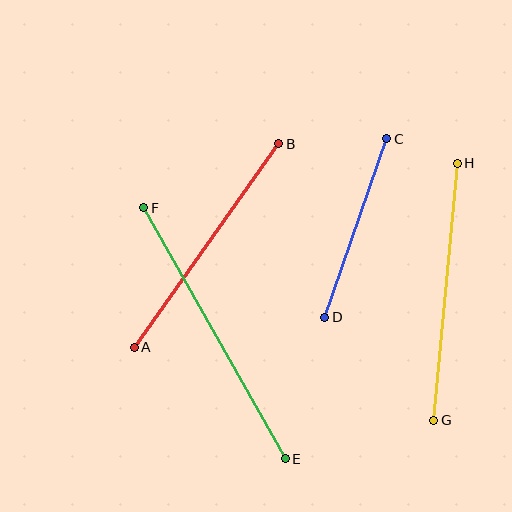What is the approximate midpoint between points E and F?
The midpoint is at approximately (215, 333) pixels.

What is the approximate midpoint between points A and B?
The midpoint is at approximately (206, 246) pixels.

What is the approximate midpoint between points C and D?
The midpoint is at approximately (356, 228) pixels.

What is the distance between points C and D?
The distance is approximately 189 pixels.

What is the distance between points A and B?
The distance is approximately 249 pixels.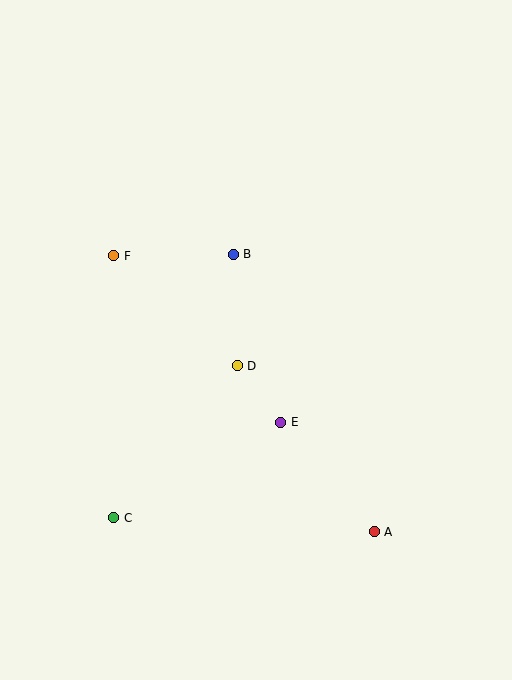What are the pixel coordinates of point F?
Point F is at (114, 256).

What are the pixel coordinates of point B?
Point B is at (233, 254).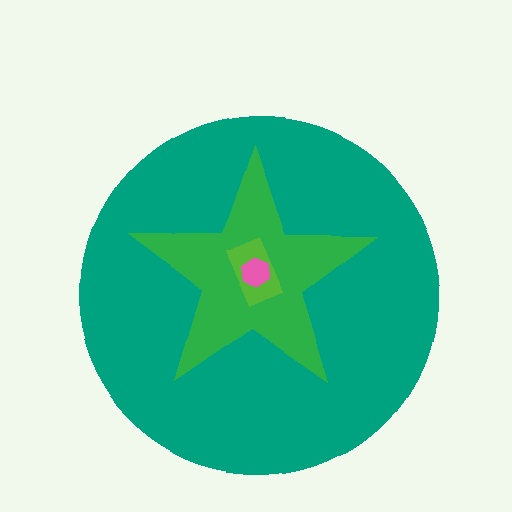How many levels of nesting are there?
4.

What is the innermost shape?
The pink hexagon.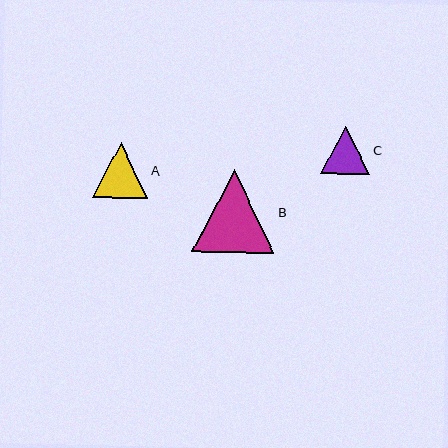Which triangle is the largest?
Triangle B is the largest with a size of approximately 82 pixels.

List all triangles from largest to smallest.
From largest to smallest: B, A, C.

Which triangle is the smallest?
Triangle C is the smallest with a size of approximately 49 pixels.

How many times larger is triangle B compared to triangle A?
Triangle B is approximately 1.5 times the size of triangle A.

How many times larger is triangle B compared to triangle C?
Triangle B is approximately 1.7 times the size of triangle C.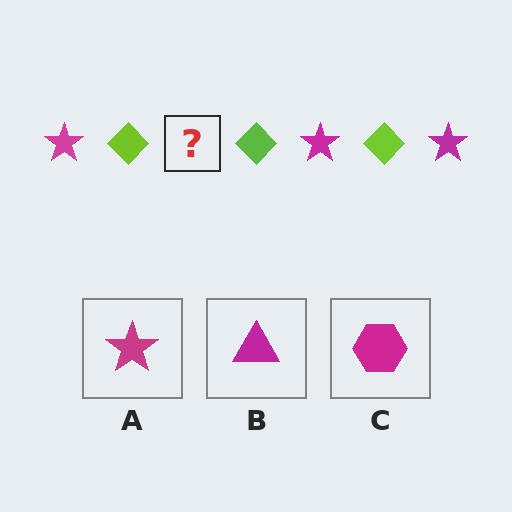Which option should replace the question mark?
Option A.